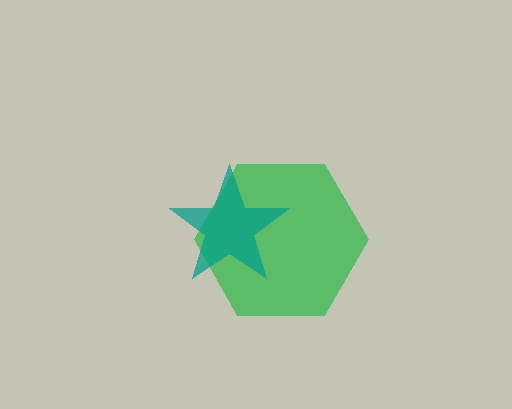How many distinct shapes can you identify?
There are 2 distinct shapes: a green hexagon, a teal star.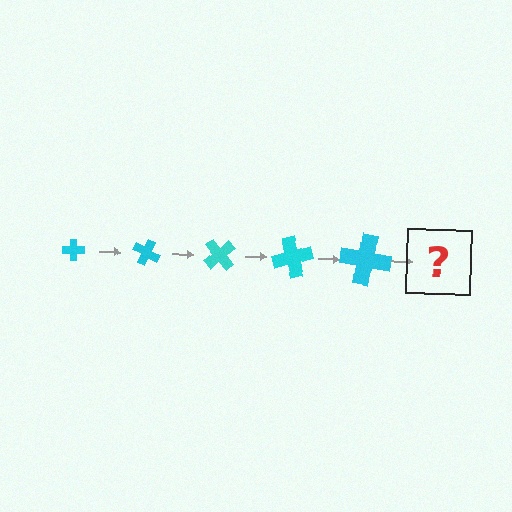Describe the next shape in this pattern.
It should be a cross, larger than the previous one and rotated 125 degrees from the start.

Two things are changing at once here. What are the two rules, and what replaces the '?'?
The two rules are that the cross grows larger each step and it rotates 25 degrees each step. The '?' should be a cross, larger than the previous one and rotated 125 degrees from the start.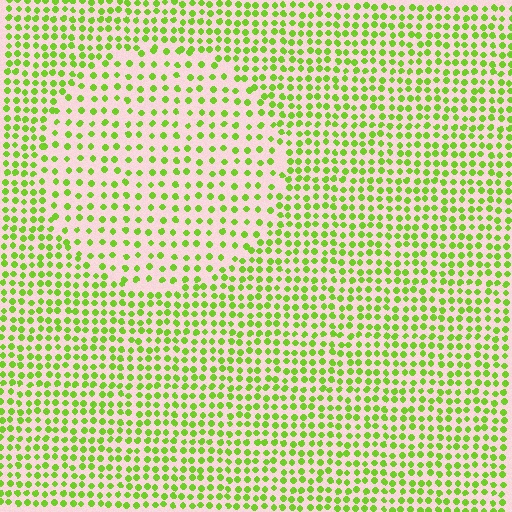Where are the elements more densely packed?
The elements are more densely packed outside the circle boundary.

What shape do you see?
I see a circle.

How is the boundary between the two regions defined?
The boundary is defined by a change in element density (approximately 1.7x ratio). All elements are the same color, size, and shape.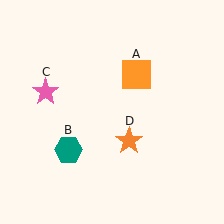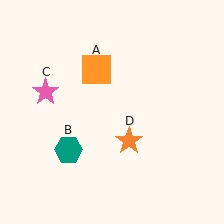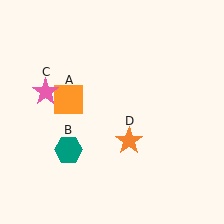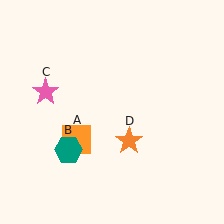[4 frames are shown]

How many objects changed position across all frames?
1 object changed position: orange square (object A).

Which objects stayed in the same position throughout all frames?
Teal hexagon (object B) and pink star (object C) and orange star (object D) remained stationary.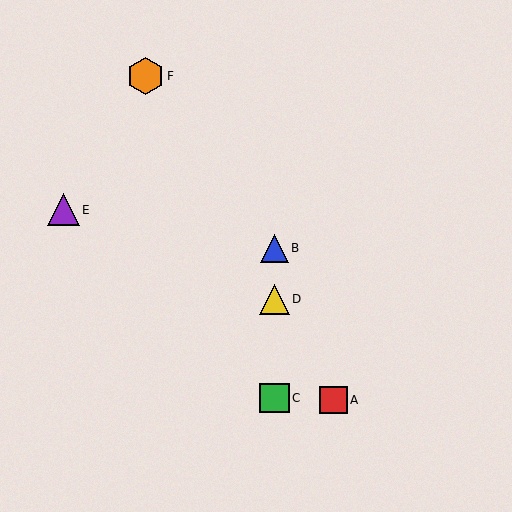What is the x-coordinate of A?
Object A is at x≈334.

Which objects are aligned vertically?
Objects B, C, D are aligned vertically.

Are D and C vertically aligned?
Yes, both are at x≈274.